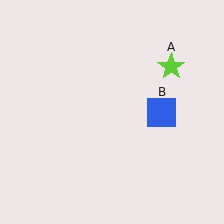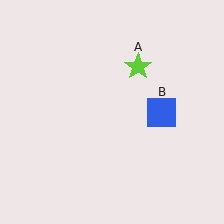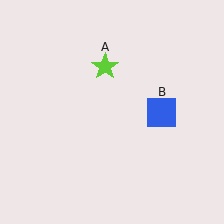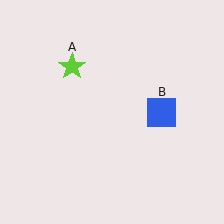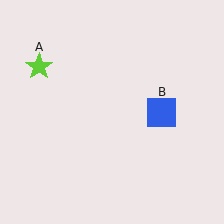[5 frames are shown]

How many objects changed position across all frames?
1 object changed position: lime star (object A).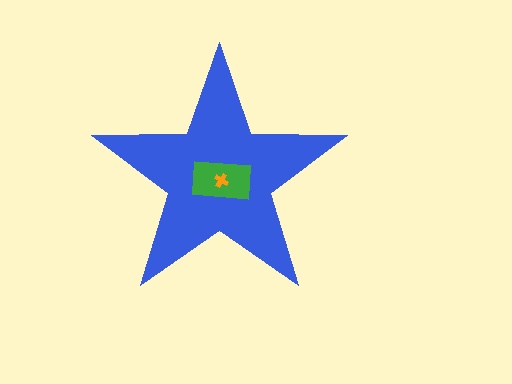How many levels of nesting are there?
3.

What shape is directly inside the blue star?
The green rectangle.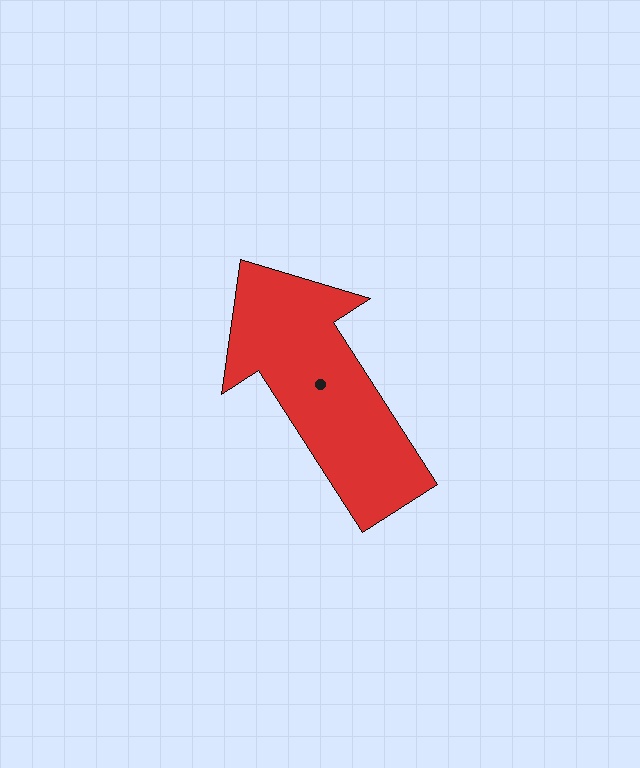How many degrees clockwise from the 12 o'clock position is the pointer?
Approximately 327 degrees.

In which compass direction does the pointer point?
Northwest.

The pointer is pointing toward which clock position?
Roughly 11 o'clock.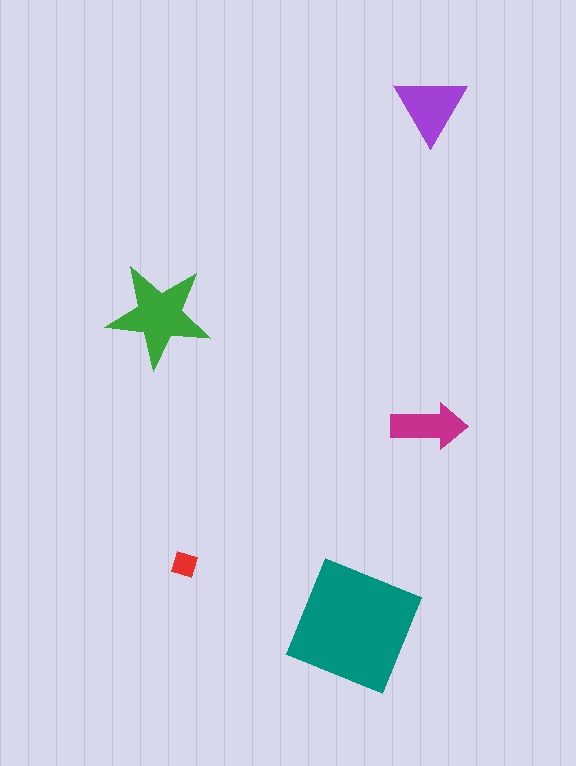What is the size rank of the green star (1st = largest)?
2nd.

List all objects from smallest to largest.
The red diamond, the magenta arrow, the purple triangle, the green star, the teal square.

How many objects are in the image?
There are 5 objects in the image.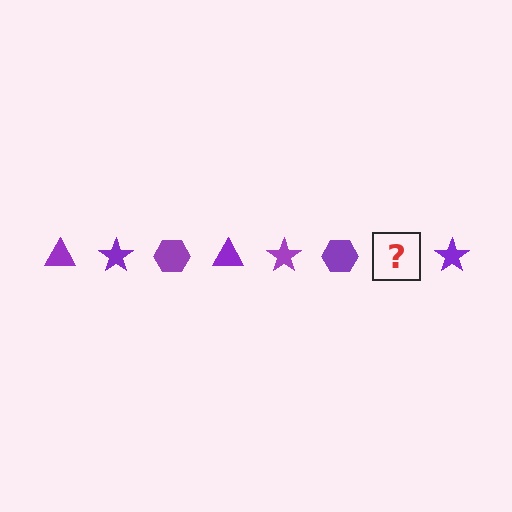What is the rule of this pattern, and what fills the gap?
The rule is that the pattern cycles through triangle, star, hexagon shapes in purple. The gap should be filled with a purple triangle.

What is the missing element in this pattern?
The missing element is a purple triangle.